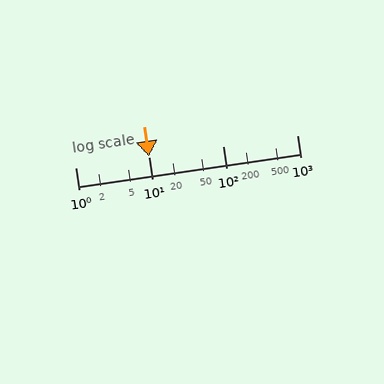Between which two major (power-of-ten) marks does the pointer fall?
The pointer is between 10 and 100.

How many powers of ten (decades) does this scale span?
The scale spans 3 decades, from 1 to 1000.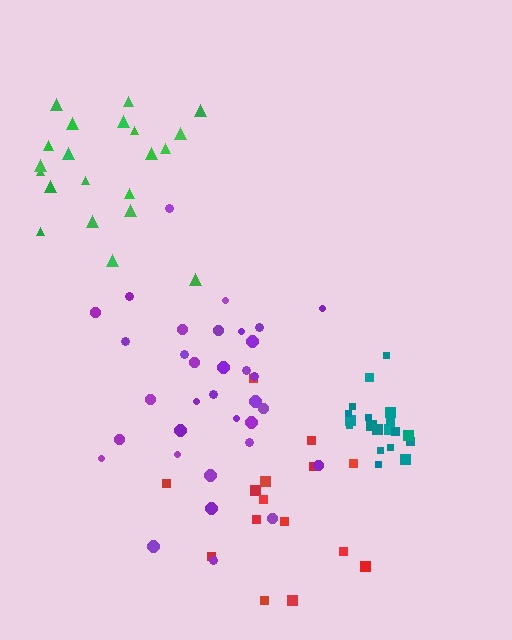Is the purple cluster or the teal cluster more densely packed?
Teal.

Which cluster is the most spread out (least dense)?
Red.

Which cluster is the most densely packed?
Teal.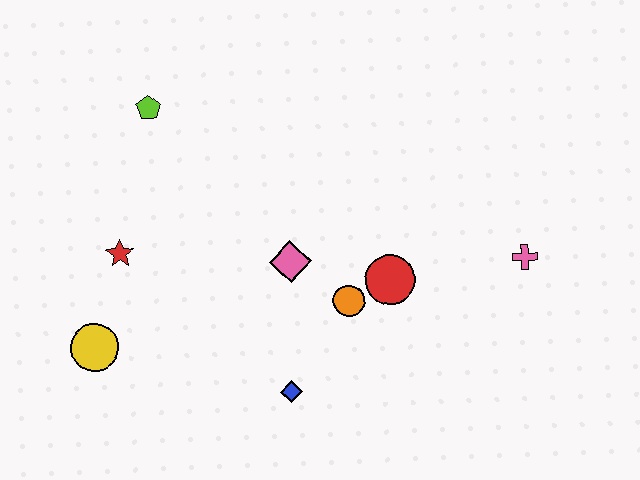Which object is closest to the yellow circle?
The red star is closest to the yellow circle.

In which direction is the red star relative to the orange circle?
The red star is to the left of the orange circle.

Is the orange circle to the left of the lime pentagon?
No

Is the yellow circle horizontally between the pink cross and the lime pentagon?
No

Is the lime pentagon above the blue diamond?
Yes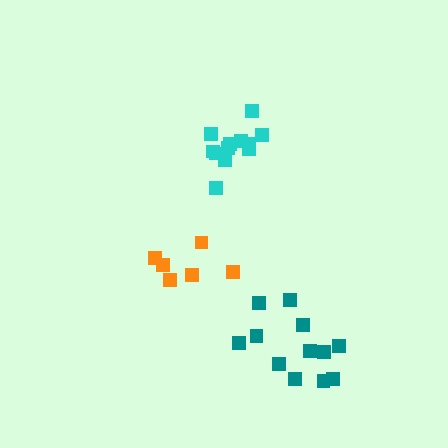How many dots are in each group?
Group 1: 12 dots, Group 2: 6 dots, Group 3: 12 dots (30 total).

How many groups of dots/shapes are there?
There are 3 groups.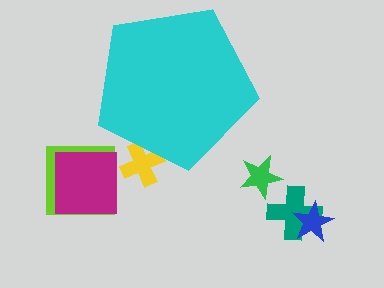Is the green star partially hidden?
No, the green star is fully visible.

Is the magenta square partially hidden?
No, the magenta square is fully visible.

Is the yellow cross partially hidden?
Yes, the yellow cross is partially hidden behind the cyan pentagon.